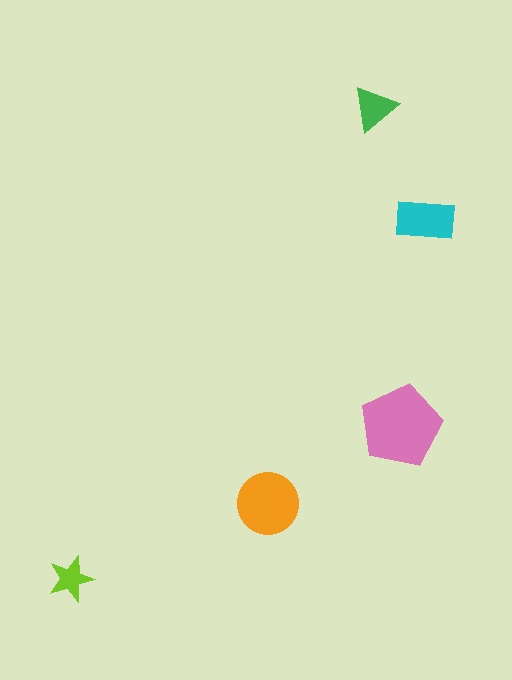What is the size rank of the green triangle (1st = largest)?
4th.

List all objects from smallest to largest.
The lime star, the green triangle, the cyan rectangle, the orange circle, the pink pentagon.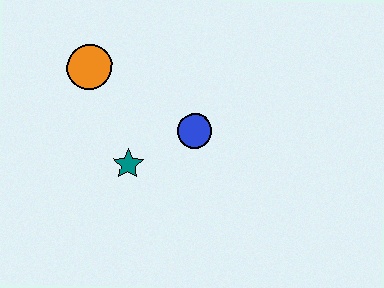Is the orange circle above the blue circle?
Yes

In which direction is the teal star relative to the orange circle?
The teal star is below the orange circle.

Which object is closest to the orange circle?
The teal star is closest to the orange circle.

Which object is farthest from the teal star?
The orange circle is farthest from the teal star.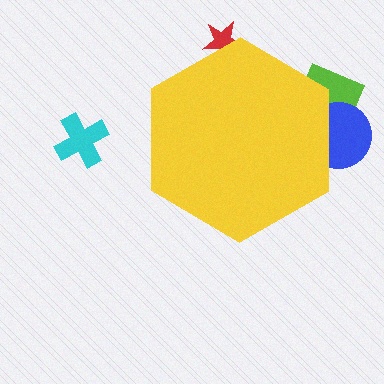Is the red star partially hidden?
Yes, the red star is partially hidden behind the yellow hexagon.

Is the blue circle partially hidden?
Yes, the blue circle is partially hidden behind the yellow hexagon.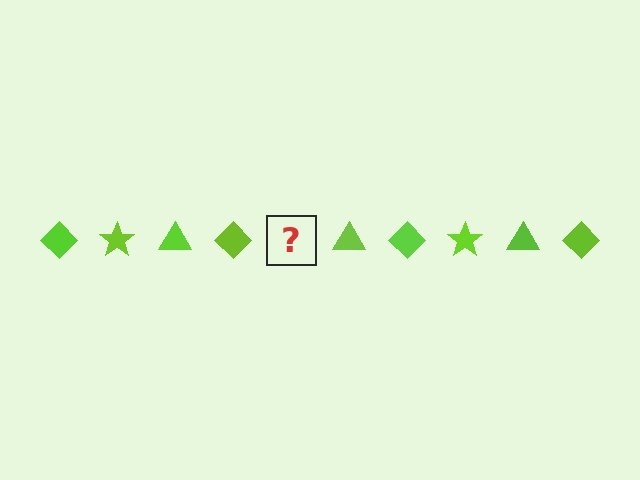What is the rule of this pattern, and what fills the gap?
The rule is that the pattern cycles through diamond, star, triangle shapes in lime. The gap should be filled with a lime star.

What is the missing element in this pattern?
The missing element is a lime star.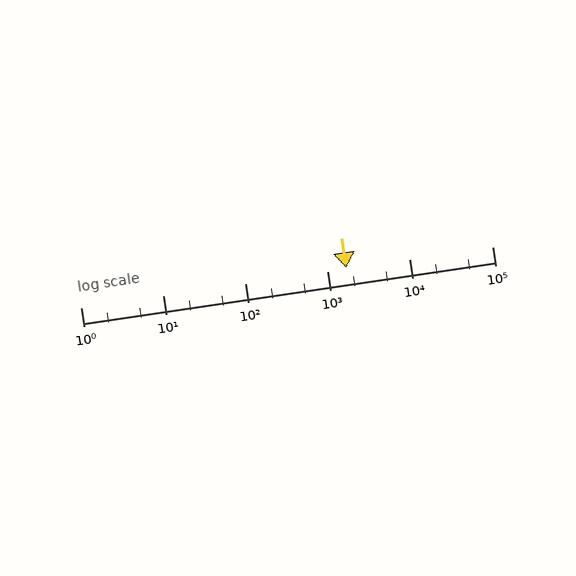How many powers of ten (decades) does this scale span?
The scale spans 5 decades, from 1 to 100000.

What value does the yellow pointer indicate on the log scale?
The pointer indicates approximately 1700.